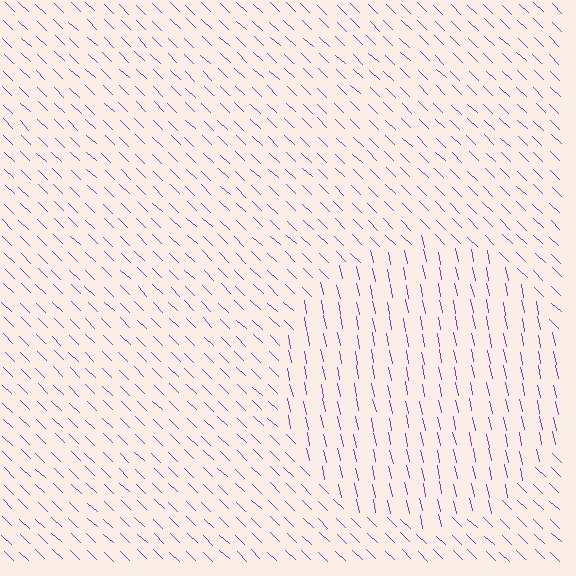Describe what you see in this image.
The image is filled with small purple line segments. A circle region in the image has lines oriented differently from the surrounding lines, creating a visible texture boundary.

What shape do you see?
I see a circle.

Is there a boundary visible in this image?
Yes, there is a texture boundary formed by a change in line orientation.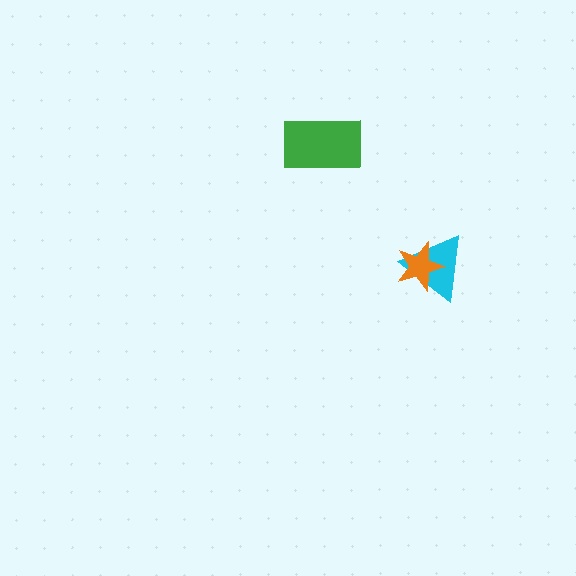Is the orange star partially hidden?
No, no other shape covers it.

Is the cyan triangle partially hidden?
Yes, it is partially covered by another shape.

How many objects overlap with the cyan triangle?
1 object overlaps with the cyan triangle.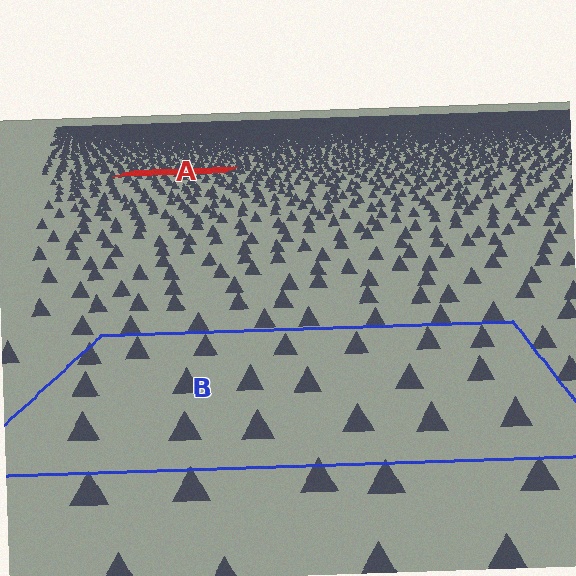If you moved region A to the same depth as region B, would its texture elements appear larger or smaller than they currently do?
They would appear larger. At a closer depth, the same texture elements are projected at a bigger on-screen size.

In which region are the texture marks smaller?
The texture marks are smaller in region A, because it is farther away.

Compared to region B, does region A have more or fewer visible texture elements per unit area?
Region A has more texture elements per unit area — they are packed more densely because it is farther away.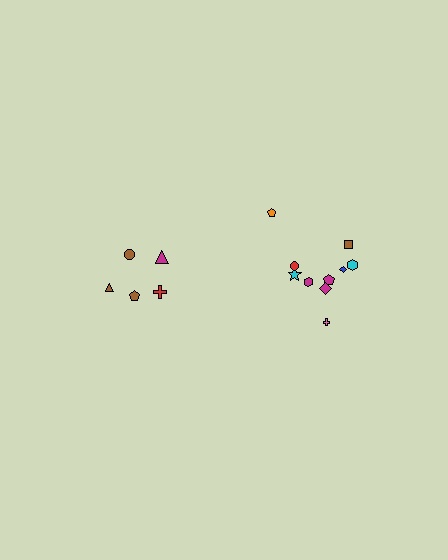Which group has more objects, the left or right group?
The right group.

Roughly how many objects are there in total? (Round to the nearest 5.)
Roughly 15 objects in total.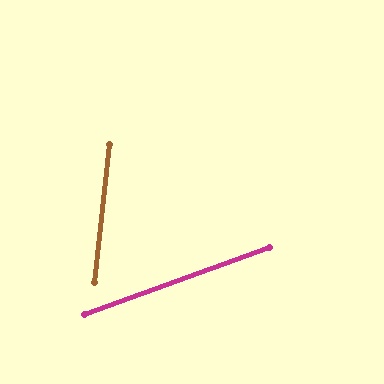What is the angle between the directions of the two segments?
Approximately 64 degrees.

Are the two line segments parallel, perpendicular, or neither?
Neither parallel nor perpendicular — they differ by about 64°.